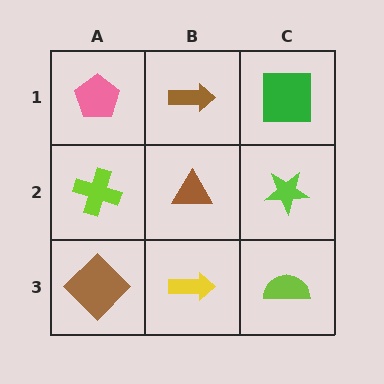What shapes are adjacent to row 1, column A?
A lime cross (row 2, column A), a brown arrow (row 1, column B).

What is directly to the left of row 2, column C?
A brown triangle.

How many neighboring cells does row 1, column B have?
3.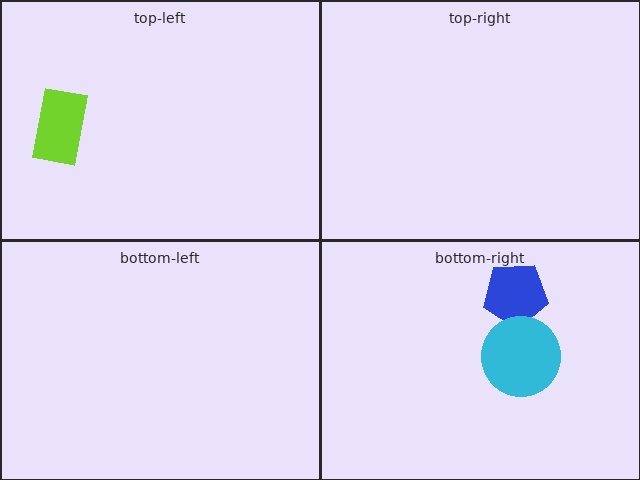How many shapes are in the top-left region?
1.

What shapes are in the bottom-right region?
The blue pentagon, the cyan circle.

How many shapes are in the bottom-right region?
2.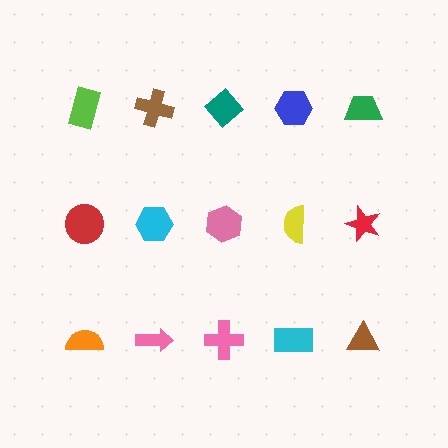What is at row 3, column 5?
A brown triangle.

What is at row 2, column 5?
A red star.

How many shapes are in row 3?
5 shapes.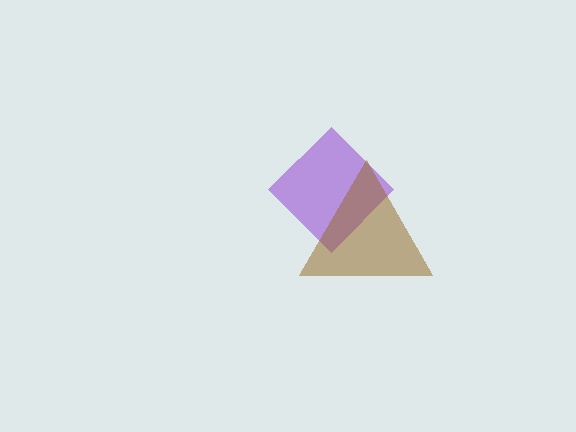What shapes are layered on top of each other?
The layered shapes are: a purple diamond, a brown triangle.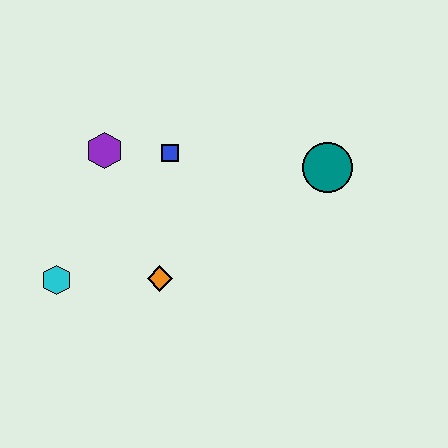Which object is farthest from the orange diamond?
The teal circle is farthest from the orange diamond.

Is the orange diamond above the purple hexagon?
No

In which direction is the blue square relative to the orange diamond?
The blue square is above the orange diamond.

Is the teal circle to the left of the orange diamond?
No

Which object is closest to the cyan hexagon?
The orange diamond is closest to the cyan hexagon.